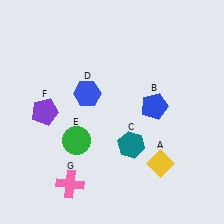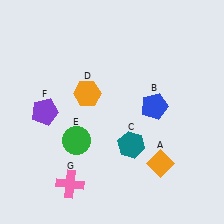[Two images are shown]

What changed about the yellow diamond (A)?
In Image 1, A is yellow. In Image 2, it changed to orange.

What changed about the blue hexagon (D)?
In Image 1, D is blue. In Image 2, it changed to orange.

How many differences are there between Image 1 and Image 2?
There are 2 differences between the two images.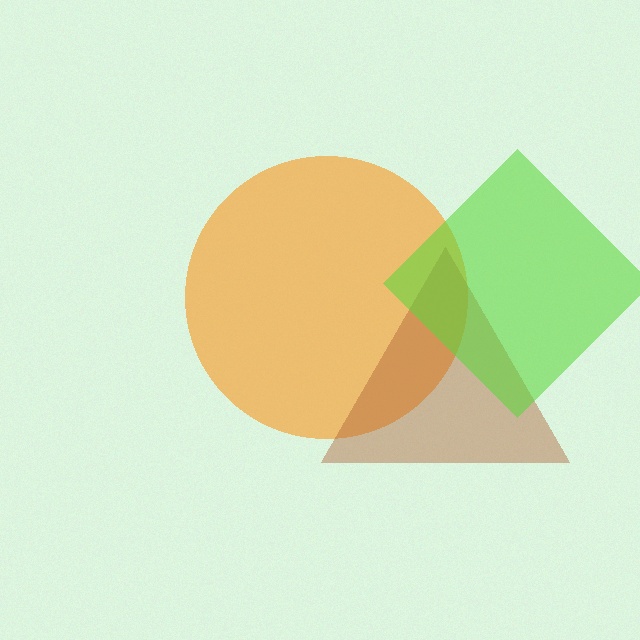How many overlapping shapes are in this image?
There are 3 overlapping shapes in the image.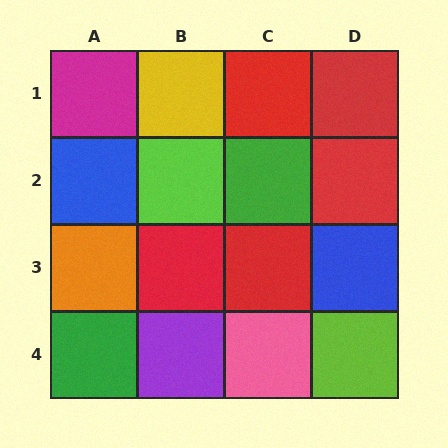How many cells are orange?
1 cell is orange.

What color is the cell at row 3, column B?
Red.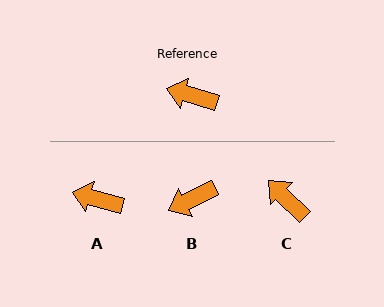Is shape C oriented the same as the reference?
No, it is off by about 29 degrees.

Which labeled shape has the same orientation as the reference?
A.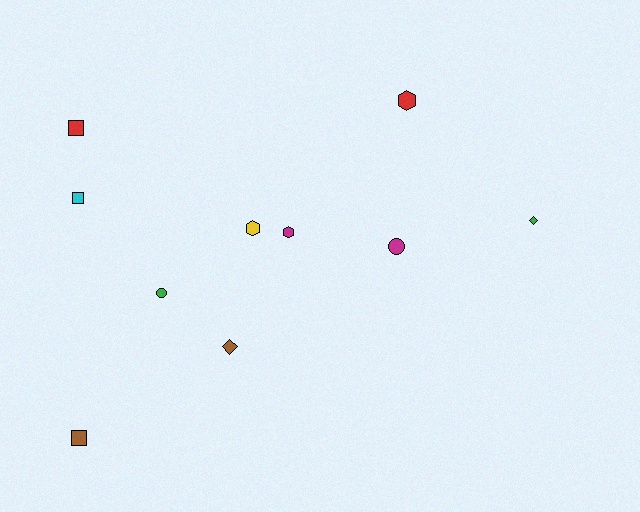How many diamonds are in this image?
There are 2 diamonds.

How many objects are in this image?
There are 10 objects.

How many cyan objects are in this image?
There is 1 cyan object.